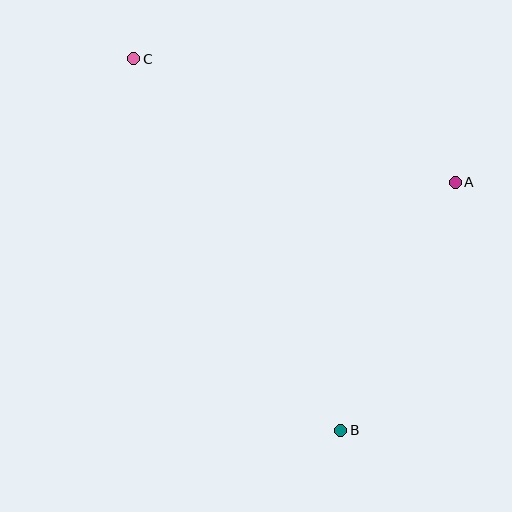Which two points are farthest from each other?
Points B and C are farthest from each other.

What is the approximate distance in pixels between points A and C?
The distance between A and C is approximately 344 pixels.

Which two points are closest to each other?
Points A and B are closest to each other.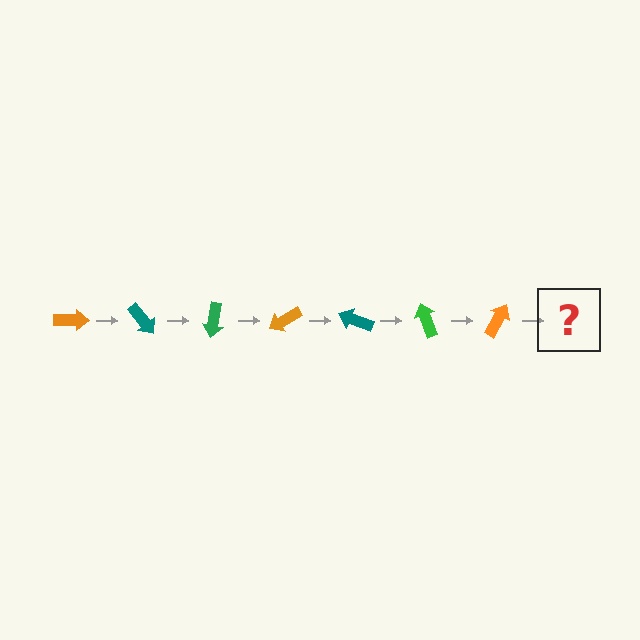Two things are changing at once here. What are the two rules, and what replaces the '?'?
The two rules are that it rotates 50 degrees each step and the color cycles through orange, teal, and green. The '?' should be a teal arrow, rotated 350 degrees from the start.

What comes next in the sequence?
The next element should be a teal arrow, rotated 350 degrees from the start.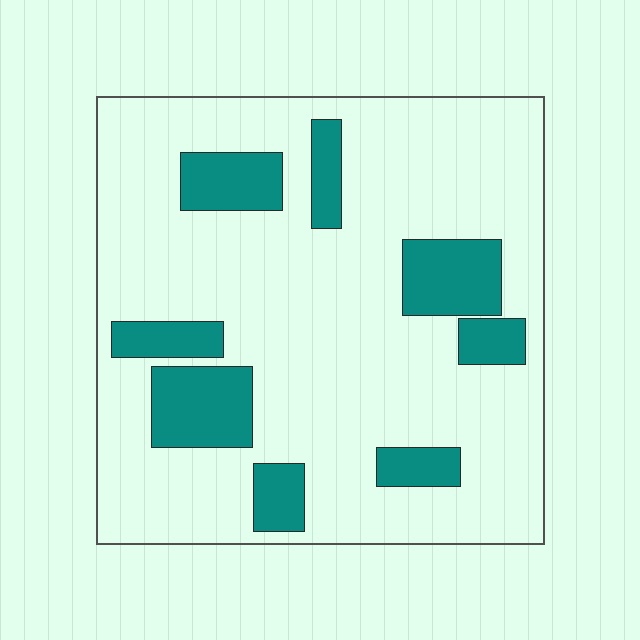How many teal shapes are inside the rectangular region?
8.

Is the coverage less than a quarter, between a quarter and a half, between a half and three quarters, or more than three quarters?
Less than a quarter.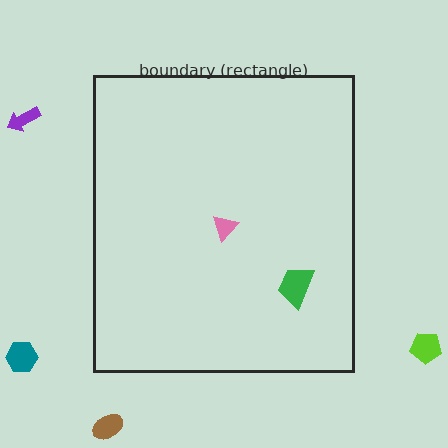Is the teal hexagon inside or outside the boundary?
Outside.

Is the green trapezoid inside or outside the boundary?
Inside.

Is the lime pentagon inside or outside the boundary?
Outside.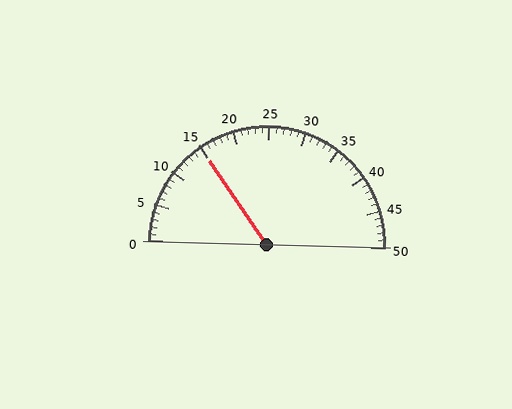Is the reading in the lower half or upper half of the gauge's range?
The reading is in the lower half of the range (0 to 50).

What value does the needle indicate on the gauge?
The needle indicates approximately 15.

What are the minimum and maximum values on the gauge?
The gauge ranges from 0 to 50.